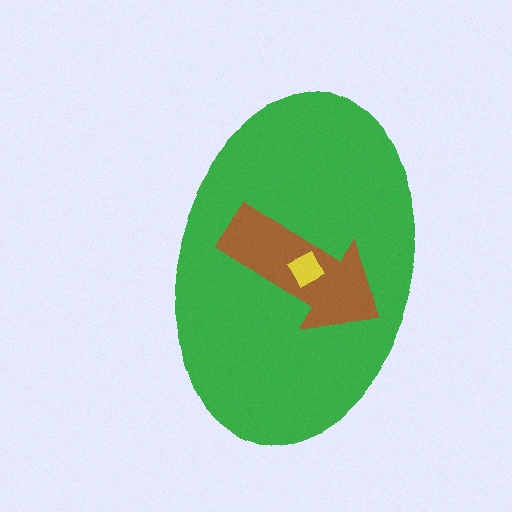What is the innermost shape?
The yellow diamond.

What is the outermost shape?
The green ellipse.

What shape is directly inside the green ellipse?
The brown arrow.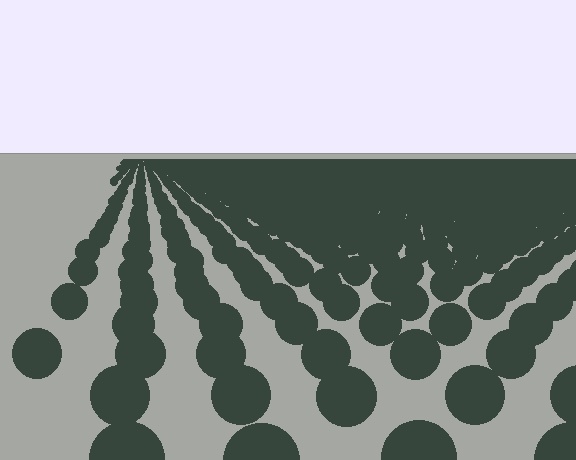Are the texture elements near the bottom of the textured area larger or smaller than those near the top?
Larger. Near the bottom, elements are closer to the viewer and appear at a bigger on-screen size.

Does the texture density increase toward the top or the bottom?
Density increases toward the top.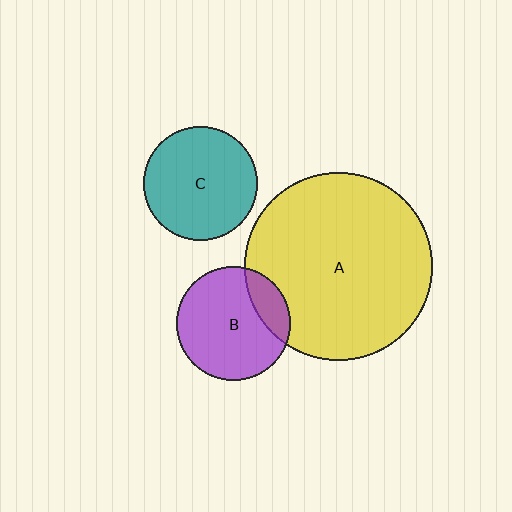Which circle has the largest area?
Circle A (yellow).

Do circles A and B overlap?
Yes.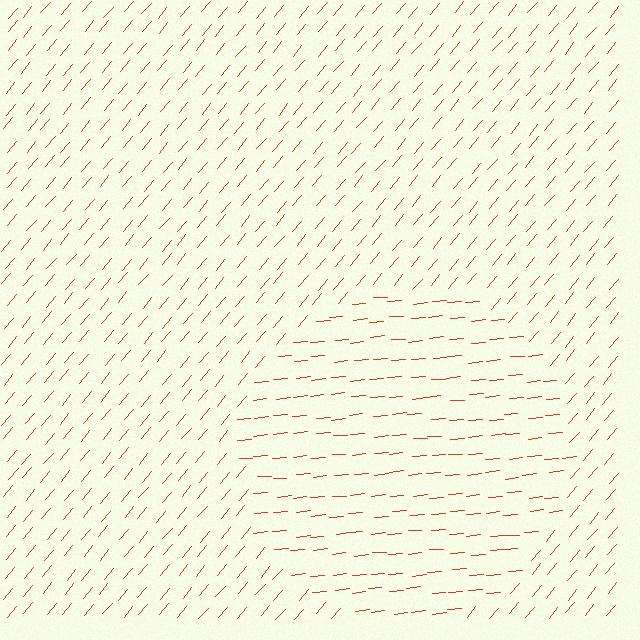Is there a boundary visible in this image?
Yes, there is a texture boundary formed by a change in line orientation.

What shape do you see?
I see a circle.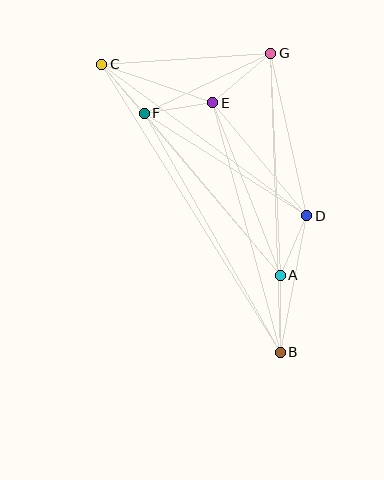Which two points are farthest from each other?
Points B and C are farthest from each other.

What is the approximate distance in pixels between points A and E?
The distance between A and E is approximately 185 pixels.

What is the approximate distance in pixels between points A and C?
The distance between A and C is approximately 276 pixels.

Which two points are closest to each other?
Points C and F are closest to each other.